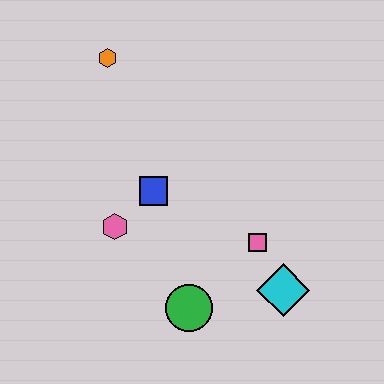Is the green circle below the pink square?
Yes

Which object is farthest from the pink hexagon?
The cyan diamond is farthest from the pink hexagon.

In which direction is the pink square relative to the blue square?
The pink square is to the right of the blue square.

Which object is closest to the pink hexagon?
The blue square is closest to the pink hexagon.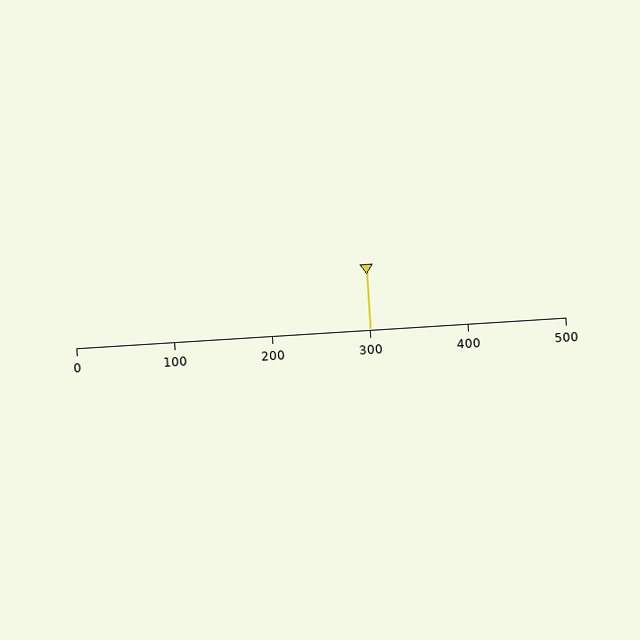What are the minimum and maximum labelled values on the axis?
The axis runs from 0 to 500.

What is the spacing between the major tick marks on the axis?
The major ticks are spaced 100 apart.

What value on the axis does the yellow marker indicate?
The marker indicates approximately 300.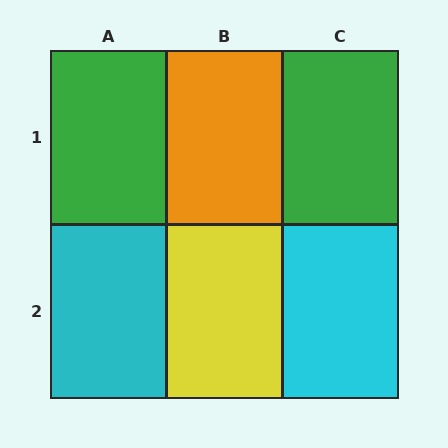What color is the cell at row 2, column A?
Cyan.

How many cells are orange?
1 cell is orange.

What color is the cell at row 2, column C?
Cyan.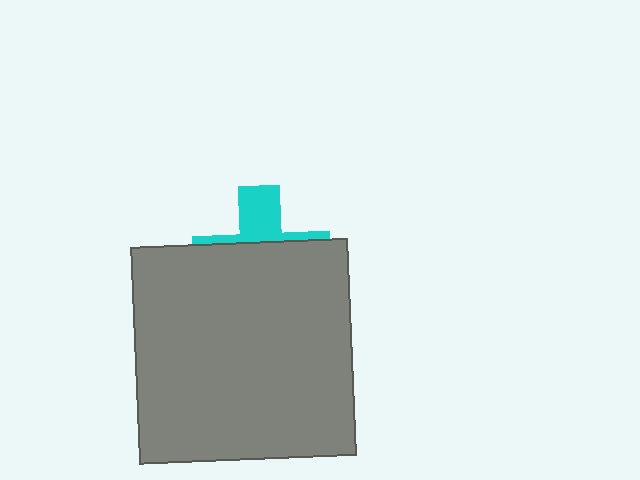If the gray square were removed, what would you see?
You would see the complete cyan cross.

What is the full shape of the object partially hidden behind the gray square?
The partially hidden object is a cyan cross.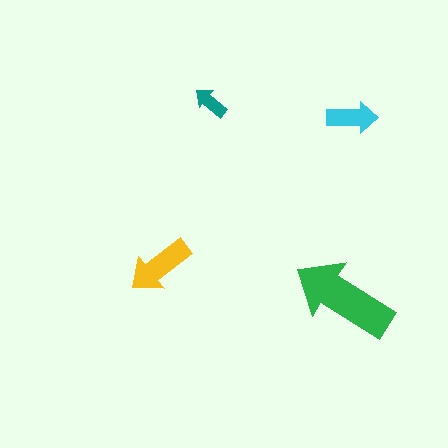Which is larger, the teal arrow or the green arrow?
The green one.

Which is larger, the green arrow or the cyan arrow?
The green one.